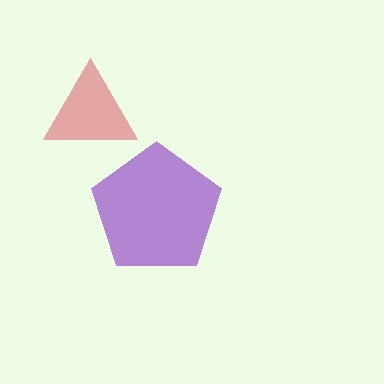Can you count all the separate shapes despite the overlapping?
Yes, there are 2 separate shapes.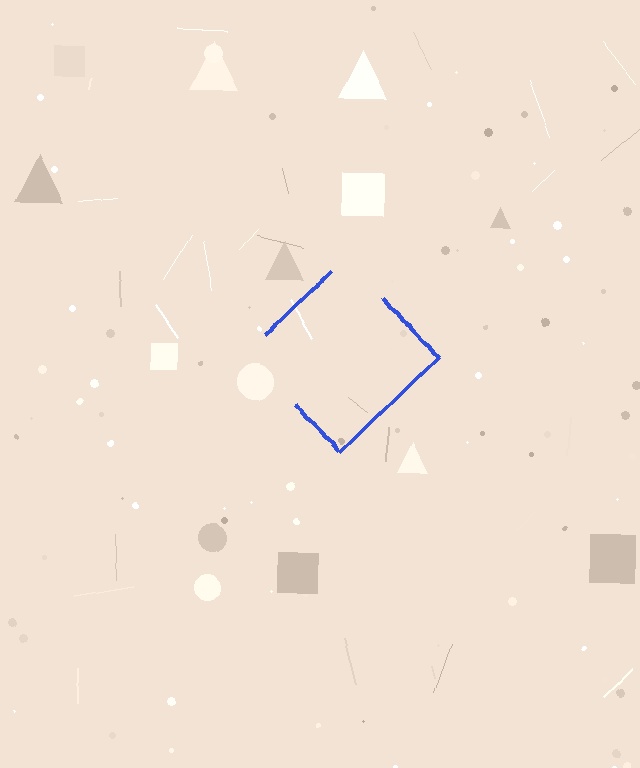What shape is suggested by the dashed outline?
The dashed outline suggests a diamond.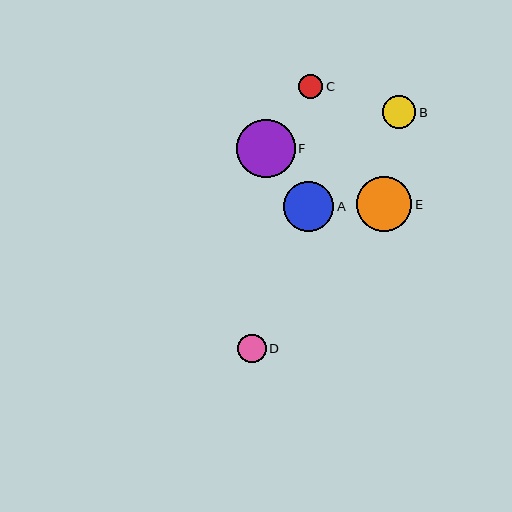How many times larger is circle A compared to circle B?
Circle A is approximately 1.5 times the size of circle B.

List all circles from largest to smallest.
From largest to smallest: F, E, A, B, D, C.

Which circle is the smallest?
Circle C is the smallest with a size of approximately 24 pixels.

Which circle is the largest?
Circle F is the largest with a size of approximately 58 pixels.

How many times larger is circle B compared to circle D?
Circle B is approximately 1.1 times the size of circle D.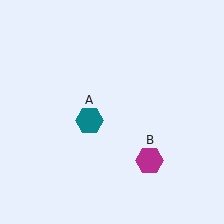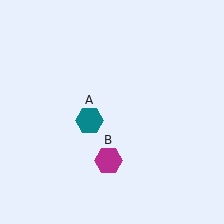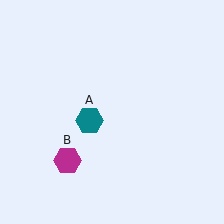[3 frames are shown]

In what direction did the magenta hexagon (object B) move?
The magenta hexagon (object B) moved left.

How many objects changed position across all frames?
1 object changed position: magenta hexagon (object B).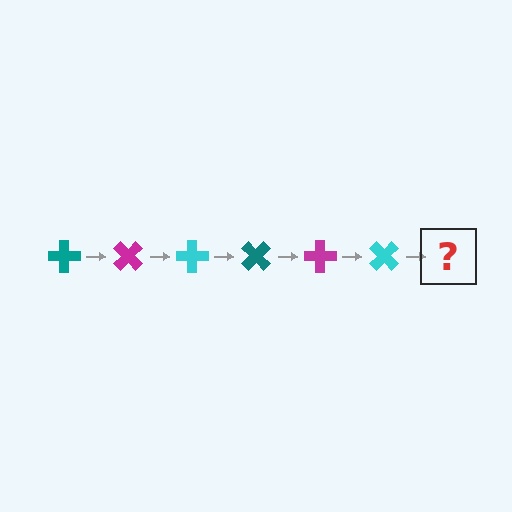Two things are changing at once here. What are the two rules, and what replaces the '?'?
The two rules are that it rotates 45 degrees each step and the color cycles through teal, magenta, and cyan. The '?' should be a teal cross, rotated 270 degrees from the start.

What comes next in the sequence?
The next element should be a teal cross, rotated 270 degrees from the start.